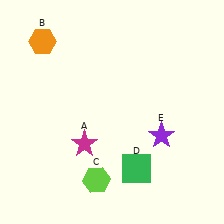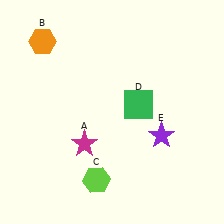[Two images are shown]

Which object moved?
The green square (D) moved up.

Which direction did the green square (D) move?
The green square (D) moved up.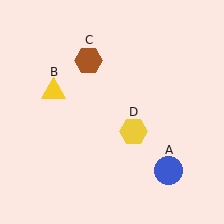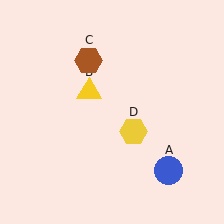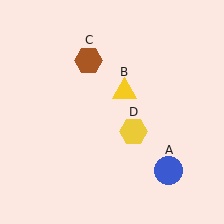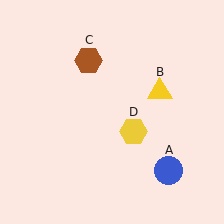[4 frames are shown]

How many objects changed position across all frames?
1 object changed position: yellow triangle (object B).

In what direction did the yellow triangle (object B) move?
The yellow triangle (object B) moved right.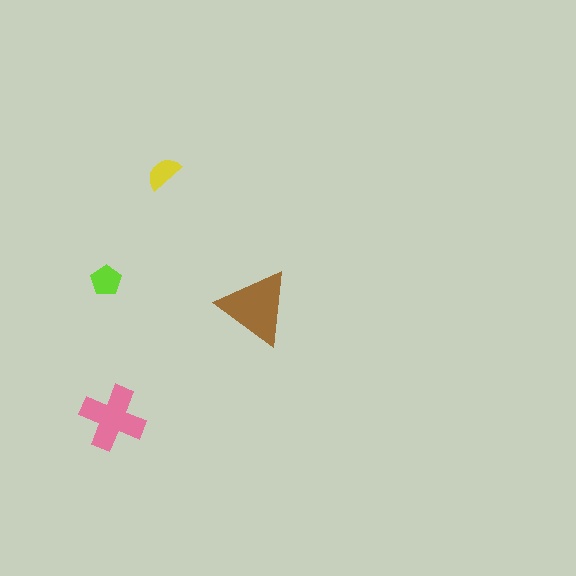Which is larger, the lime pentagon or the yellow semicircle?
The lime pentagon.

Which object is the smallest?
The yellow semicircle.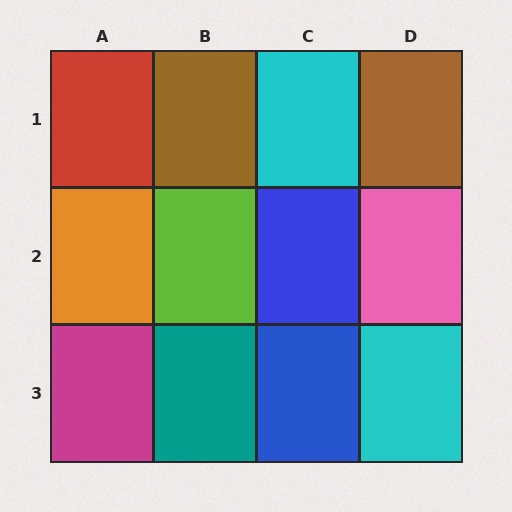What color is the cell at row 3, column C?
Blue.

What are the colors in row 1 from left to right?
Red, brown, cyan, brown.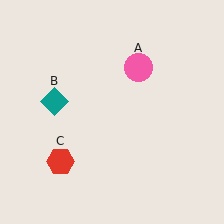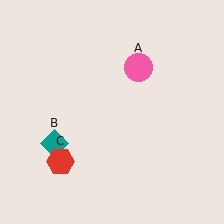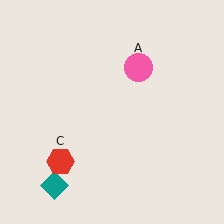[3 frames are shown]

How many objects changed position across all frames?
1 object changed position: teal diamond (object B).